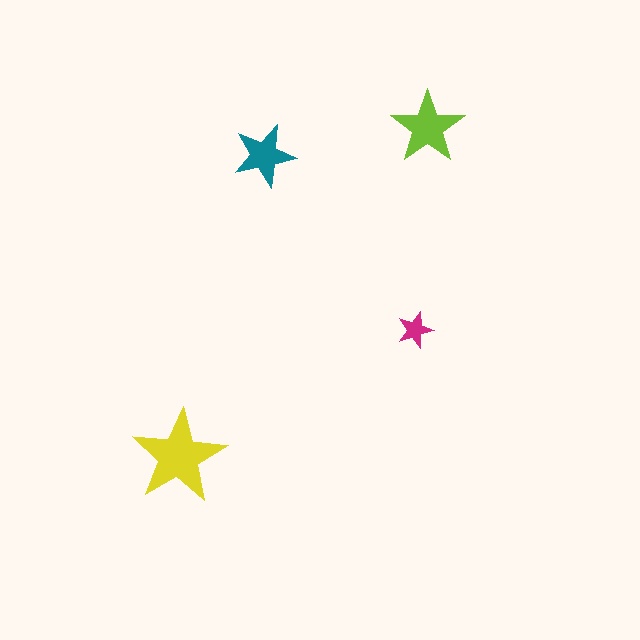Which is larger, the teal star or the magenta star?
The teal one.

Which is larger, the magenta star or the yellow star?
The yellow one.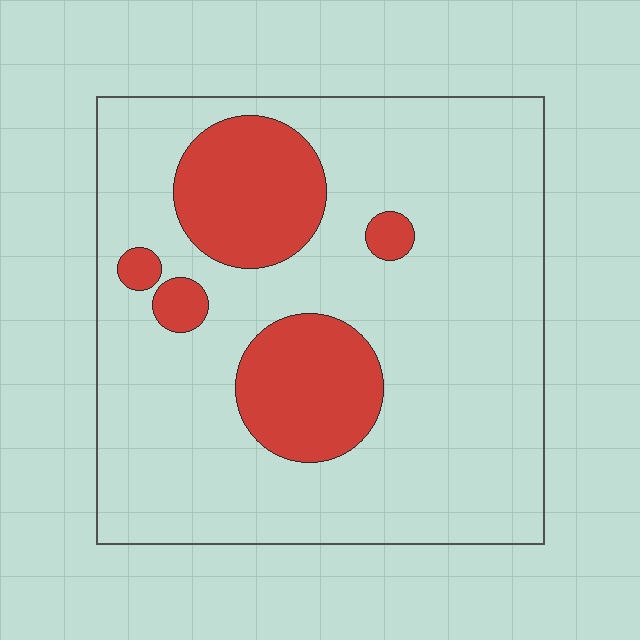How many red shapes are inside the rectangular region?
5.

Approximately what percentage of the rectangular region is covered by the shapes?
Approximately 20%.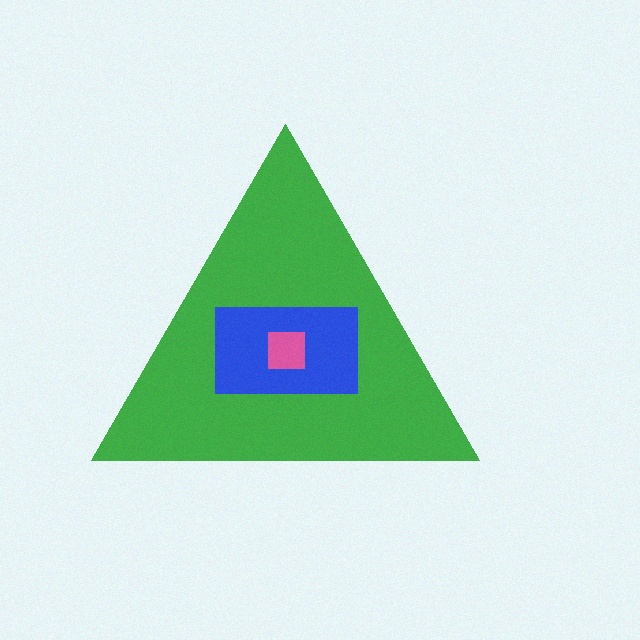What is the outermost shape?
The green triangle.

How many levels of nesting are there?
3.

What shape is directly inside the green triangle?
The blue rectangle.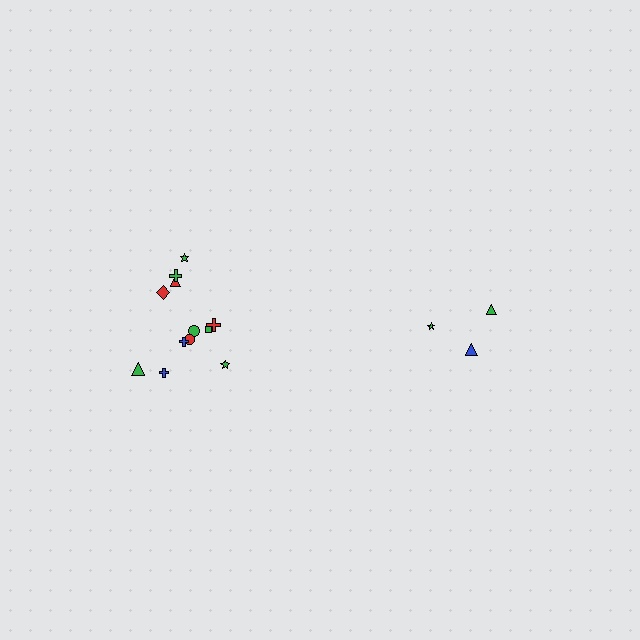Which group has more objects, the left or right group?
The left group.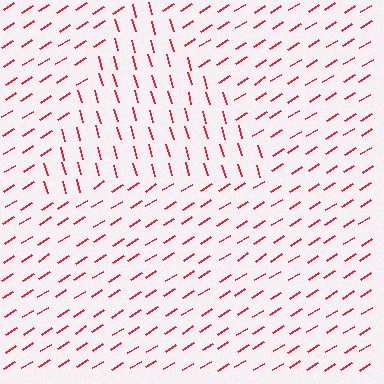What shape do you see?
I see a triangle.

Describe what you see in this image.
The image is filled with small red line segments. A triangle region in the image has lines oriented differently from the surrounding lines, creating a visible texture boundary.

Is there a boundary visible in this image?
Yes, there is a texture boundary formed by a change in line orientation.